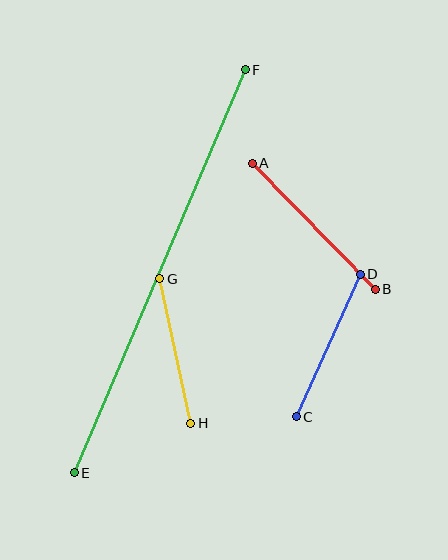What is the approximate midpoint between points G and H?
The midpoint is at approximately (175, 351) pixels.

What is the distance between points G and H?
The distance is approximately 147 pixels.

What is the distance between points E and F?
The distance is approximately 438 pixels.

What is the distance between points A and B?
The distance is approximately 176 pixels.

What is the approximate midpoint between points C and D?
The midpoint is at approximately (328, 345) pixels.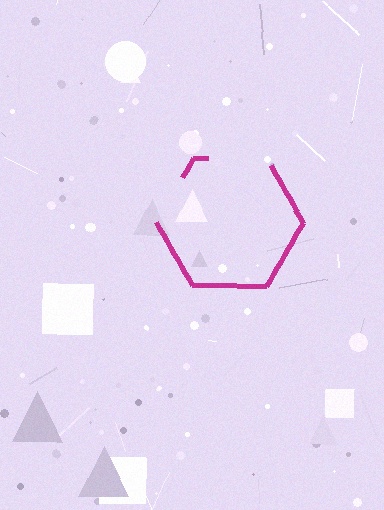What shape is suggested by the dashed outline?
The dashed outline suggests a hexagon.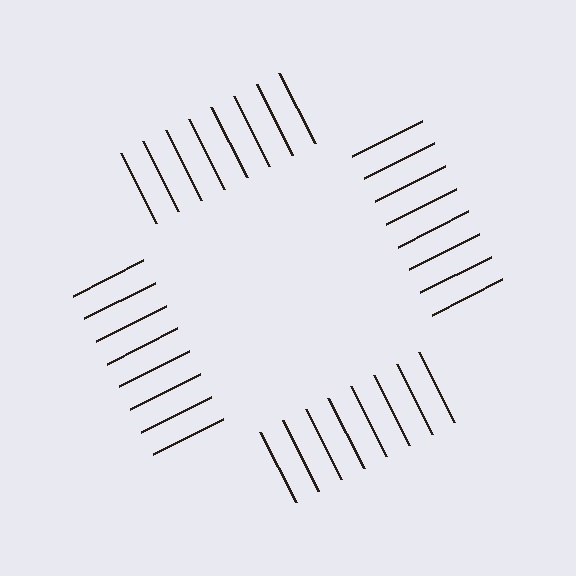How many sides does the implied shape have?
4 sides — the line-ends trace a square.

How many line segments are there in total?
32 — 8 along each of the 4 edges.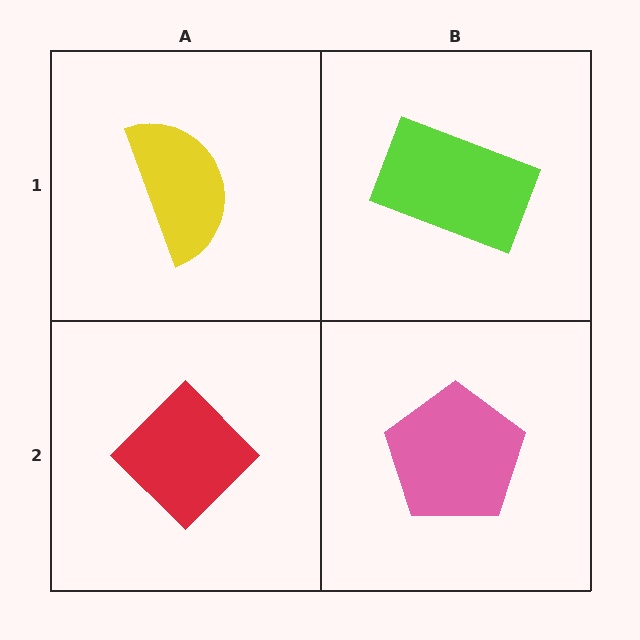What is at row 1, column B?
A lime rectangle.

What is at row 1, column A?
A yellow semicircle.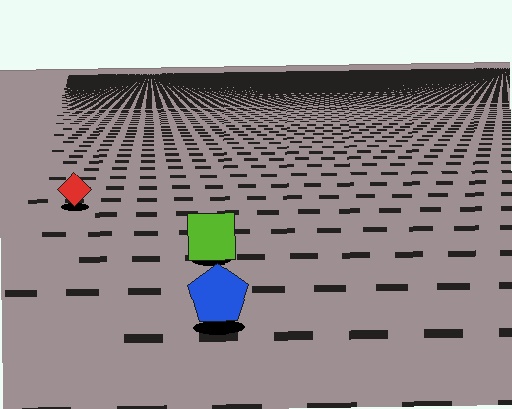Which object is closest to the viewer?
The blue pentagon is closest. The texture marks near it are larger and more spread out.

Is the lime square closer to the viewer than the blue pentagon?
No. The blue pentagon is closer — you can tell from the texture gradient: the ground texture is coarser near it.